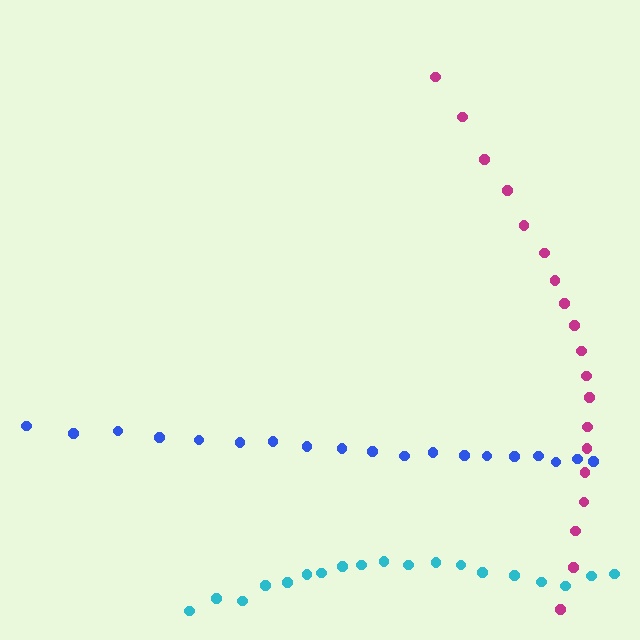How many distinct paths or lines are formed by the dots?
There are 3 distinct paths.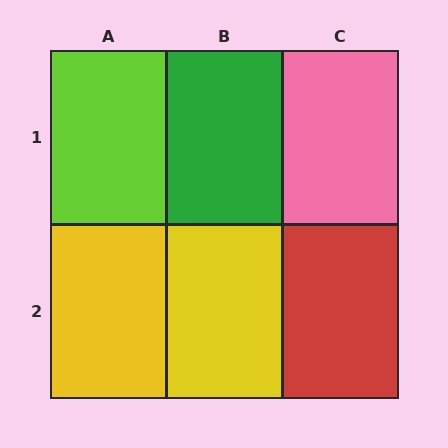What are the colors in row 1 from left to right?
Lime, green, pink.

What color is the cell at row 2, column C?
Red.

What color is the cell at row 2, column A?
Yellow.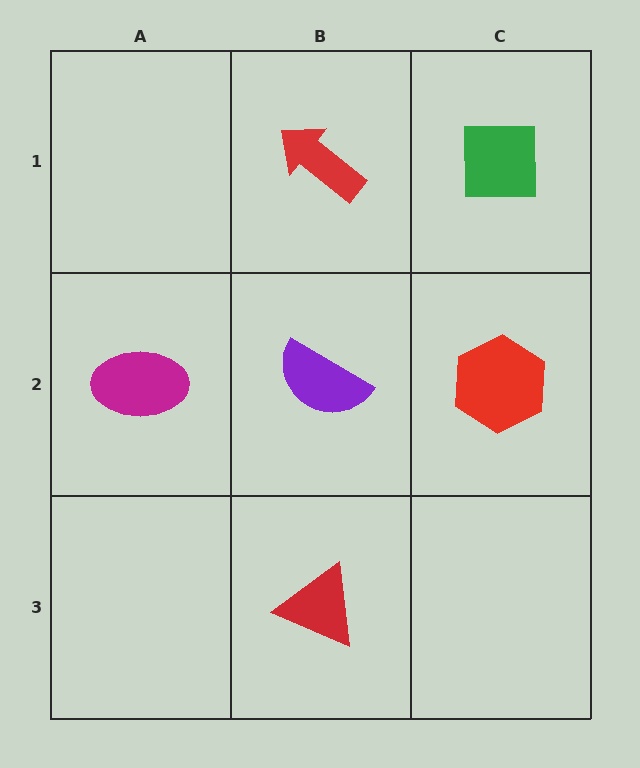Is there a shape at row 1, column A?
No, that cell is empty.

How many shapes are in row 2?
3 shapes.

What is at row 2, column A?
A magenta ellipse.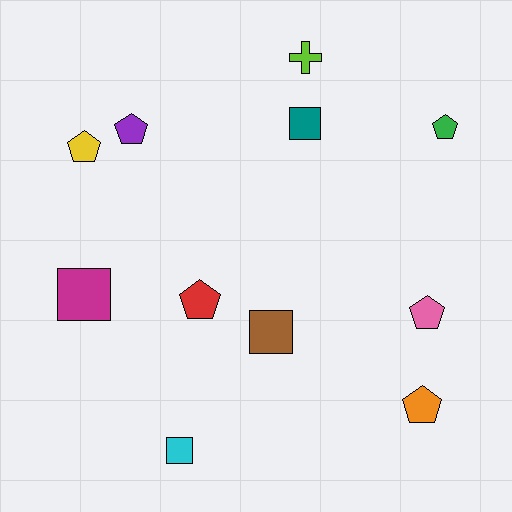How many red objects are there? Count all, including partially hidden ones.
There is 1 red object.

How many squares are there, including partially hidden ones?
There are 4 squares.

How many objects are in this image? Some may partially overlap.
There are 11 objects.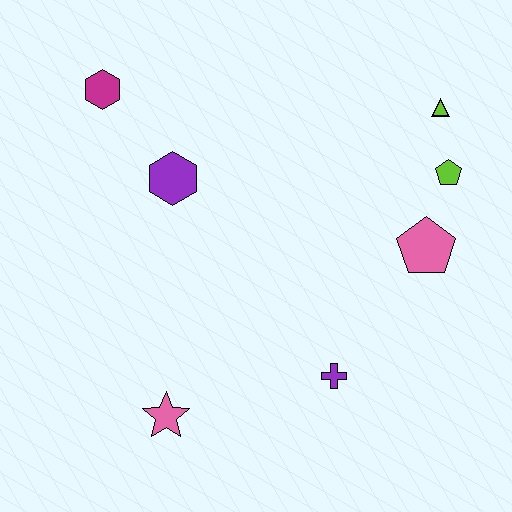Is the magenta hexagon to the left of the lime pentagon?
Yes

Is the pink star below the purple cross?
Yes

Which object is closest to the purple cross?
The pink pentagon is closest to the purple cross.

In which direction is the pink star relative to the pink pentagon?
The pink star is to the left of the pink pentagon.